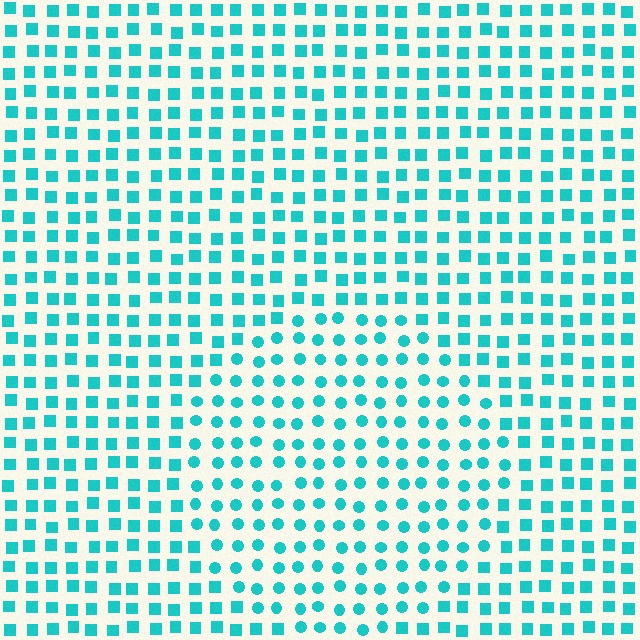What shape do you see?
I see a circle.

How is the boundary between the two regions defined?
The boundary is defined by a change in element shape: circles inside vs. squares outside. All elements share the same color and spacing.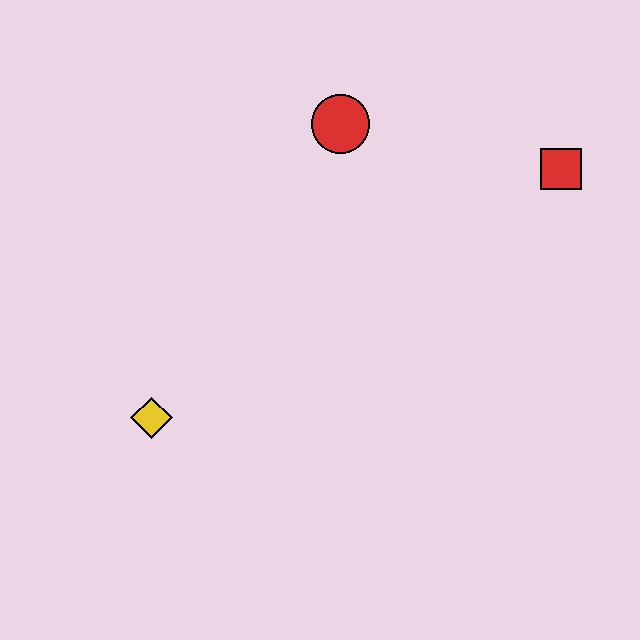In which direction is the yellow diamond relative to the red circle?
The yellow diamond is below the red circle.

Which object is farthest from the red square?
The yellow diamond is farthest from the red square.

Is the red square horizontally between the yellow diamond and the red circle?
No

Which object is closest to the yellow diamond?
The red circle is closest to the yellow diamond.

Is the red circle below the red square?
No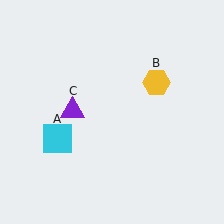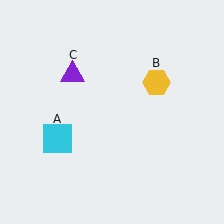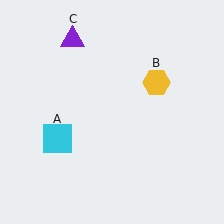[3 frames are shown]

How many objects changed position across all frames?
1 object changed position: purple triangle (object C).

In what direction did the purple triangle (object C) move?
The purple triangle (object C) moved up.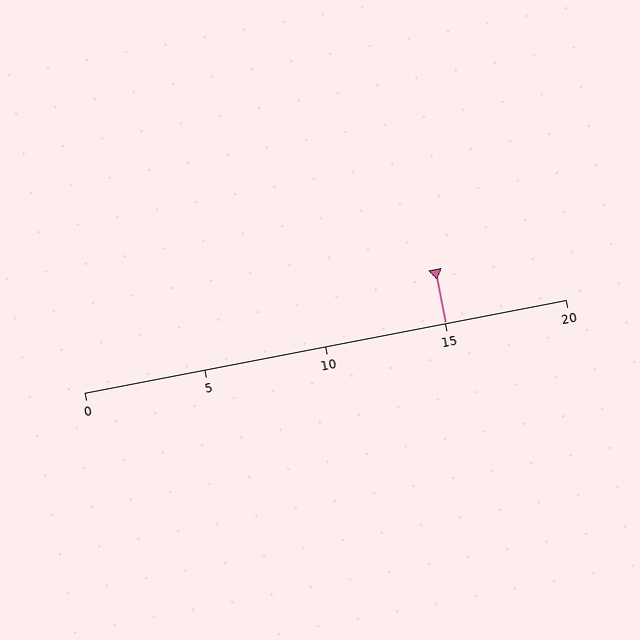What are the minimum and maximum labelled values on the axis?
The axis runs from 0 to 20.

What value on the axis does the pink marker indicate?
The marker indicates approximately 15.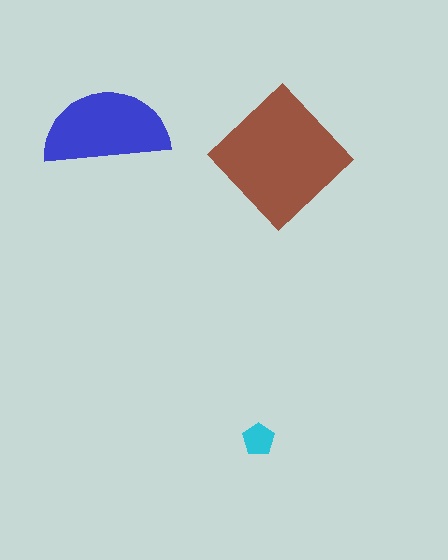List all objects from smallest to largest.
The cyan pentagon, the blue semicircle, the brown diamond.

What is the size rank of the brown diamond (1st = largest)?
1st.